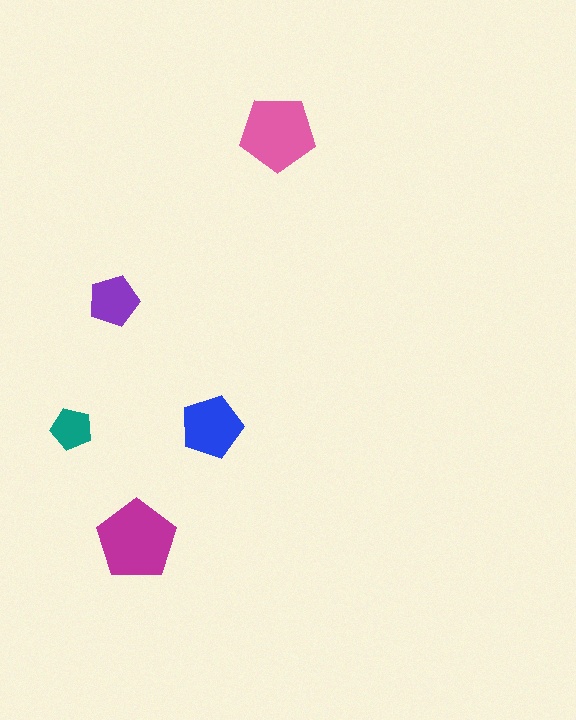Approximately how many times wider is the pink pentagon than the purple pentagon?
About 1.5 times wider.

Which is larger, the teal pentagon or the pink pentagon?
The pink one.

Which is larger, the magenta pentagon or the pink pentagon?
The magenta one.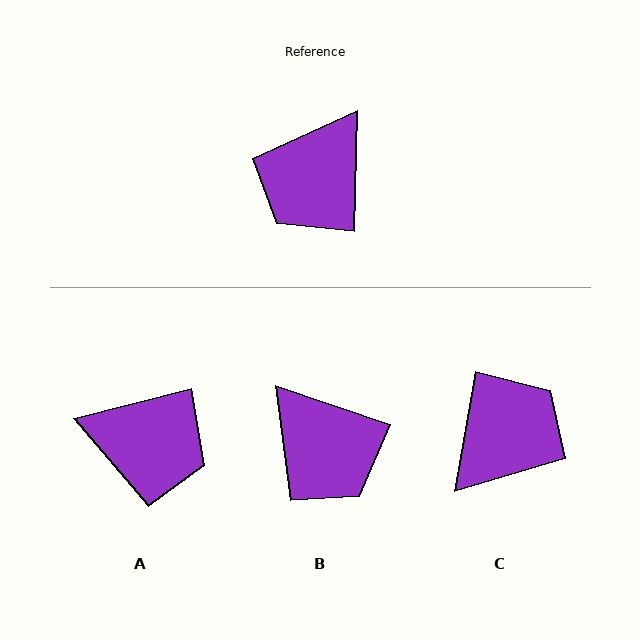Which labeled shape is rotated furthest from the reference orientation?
C, about 172 degrees away.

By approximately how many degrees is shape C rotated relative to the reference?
Approximately 172 degrees counter-clockwise.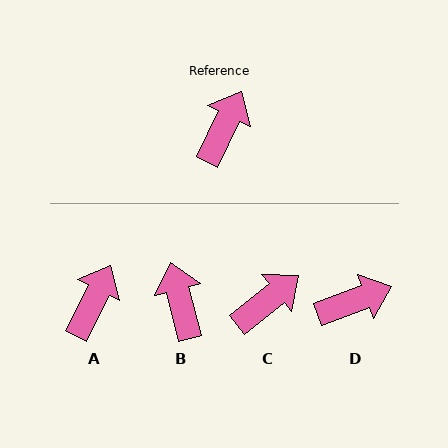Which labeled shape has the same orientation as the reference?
A.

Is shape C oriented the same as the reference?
No, it is off by about 25 degrees.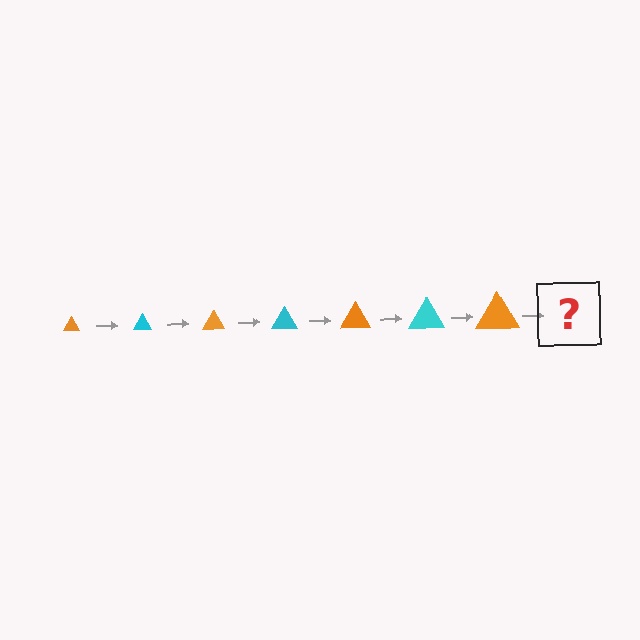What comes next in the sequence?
The next element should be a cyan triangle, larger than the previous one.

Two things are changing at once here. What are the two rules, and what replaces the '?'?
The two rules are that the triangle grows larger each step and the color cycles through orange and cyan. The '?' should be a cyan triangle, larger than the previous one.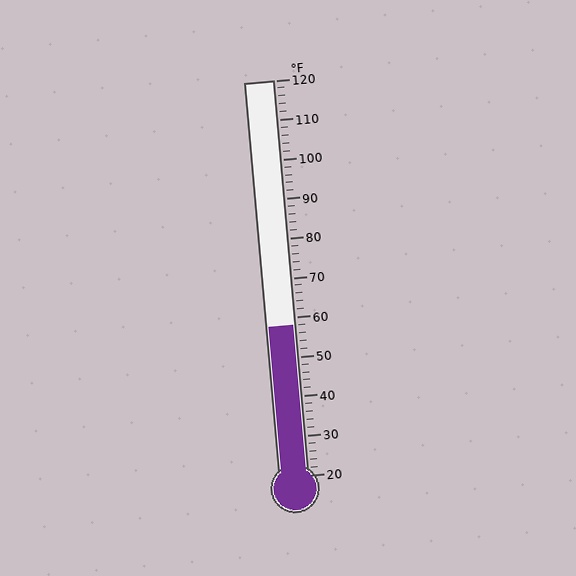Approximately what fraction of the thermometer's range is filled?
The thermometer is filled to approximately 40% of its range.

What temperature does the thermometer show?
The thermometer shows approximately 58°F.